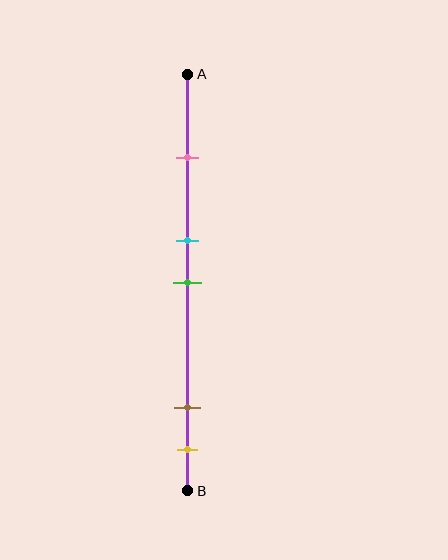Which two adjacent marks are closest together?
The cyan and green marks are the closest adjacent pair.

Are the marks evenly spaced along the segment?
No, the marks are not evenly spaced.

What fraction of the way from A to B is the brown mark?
The brown mark is approximately 80% (0.8) of the way from A to B.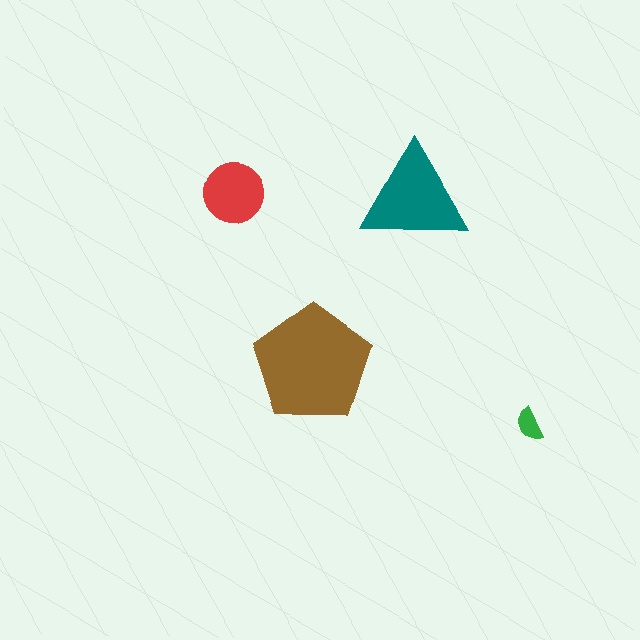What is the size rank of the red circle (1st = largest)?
3rd.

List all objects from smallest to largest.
The green semicircle, the red circle, the teal triangle, the brown pentagon.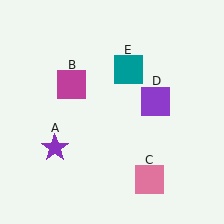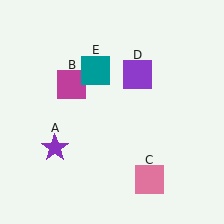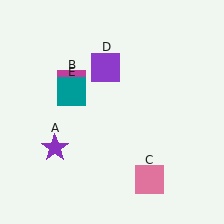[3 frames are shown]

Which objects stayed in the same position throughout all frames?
Purple star (object A) and magenta square (object B) and pink square (object C) remained stationary.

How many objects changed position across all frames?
2 objects changed position: purple square (object D), teal square (object E).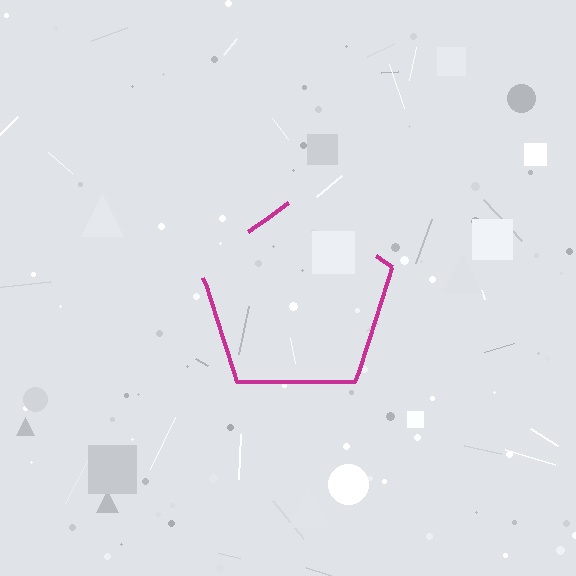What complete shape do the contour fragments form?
The contour fragments form a pentagon.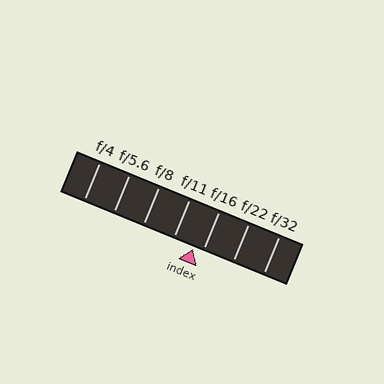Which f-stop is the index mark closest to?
The index mark is closest to f/16.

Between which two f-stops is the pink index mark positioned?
The index mark is between f/11 and f/16.